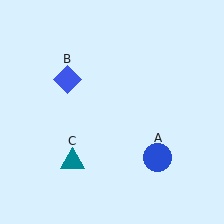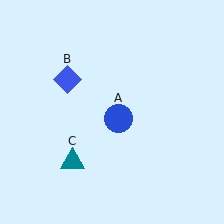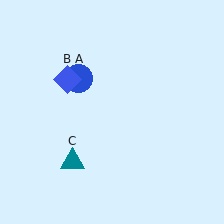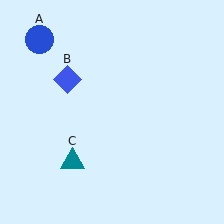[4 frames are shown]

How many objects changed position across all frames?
1 object changed position: blue circle (object A).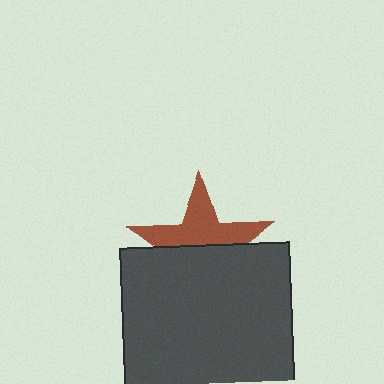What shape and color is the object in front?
The object in front is a dark gray square.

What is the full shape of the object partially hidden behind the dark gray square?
The partially hidden object is a brown star.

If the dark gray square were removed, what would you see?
You would see the complete brown star.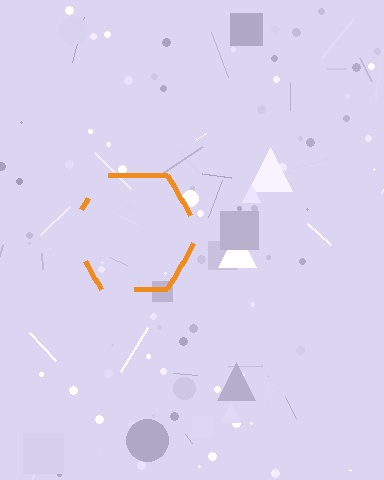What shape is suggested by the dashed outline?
The dashed outline suggests a hexagon.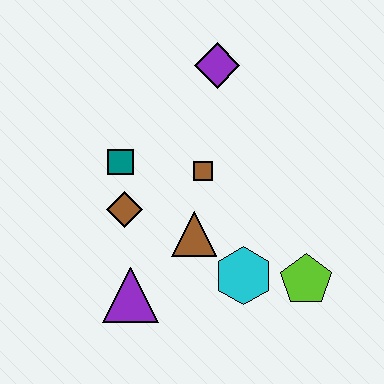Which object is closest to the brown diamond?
The teal square is closest to the brown diamond.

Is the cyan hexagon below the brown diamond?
Yes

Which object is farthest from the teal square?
The lime pentagon is farthest from the teal square.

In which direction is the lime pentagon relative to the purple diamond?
The lime pentagon is below the purple diamond.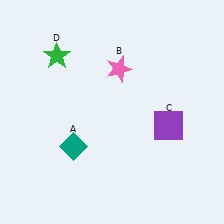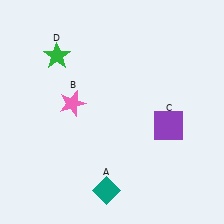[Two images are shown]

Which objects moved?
The objects that moved are: the teal diamond (A), the pink star (B).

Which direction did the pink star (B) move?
The pink star (B) moved left.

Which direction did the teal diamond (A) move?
The teal diamond (A) moved down.